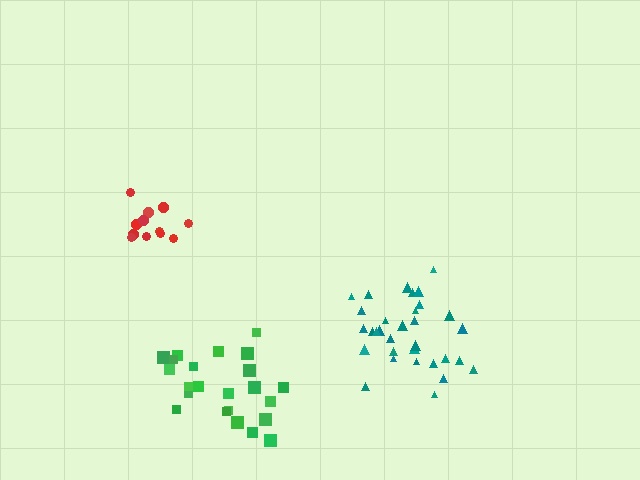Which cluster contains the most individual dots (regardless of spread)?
Teal (32).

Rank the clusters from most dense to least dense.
teal, red, green.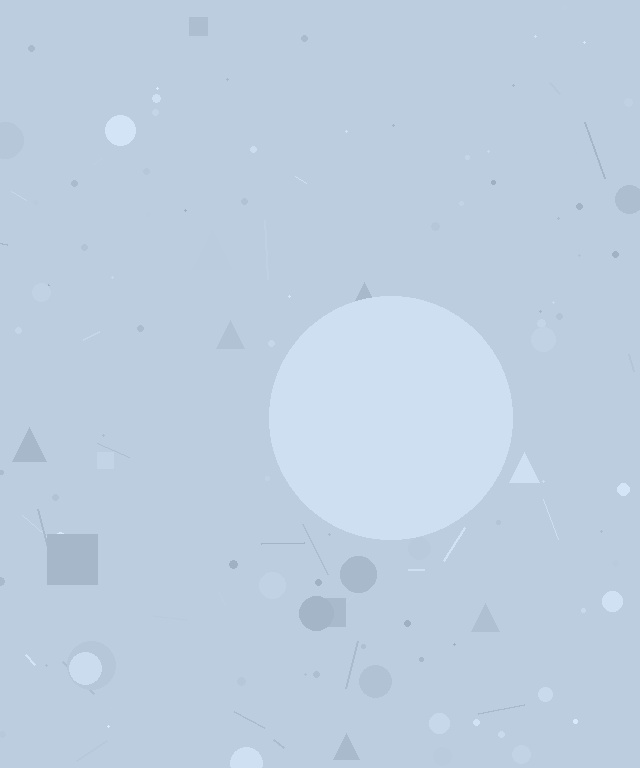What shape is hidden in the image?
A circle is hidden in the image.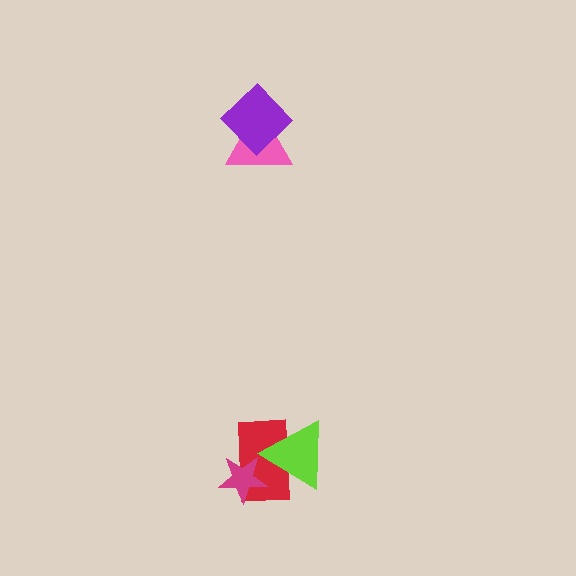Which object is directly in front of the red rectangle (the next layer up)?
The magenta star is directly in front of the red rectangle.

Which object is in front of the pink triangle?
The purple diamond is in front of the pink triangle.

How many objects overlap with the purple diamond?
1 object overlaps with the purple diamond.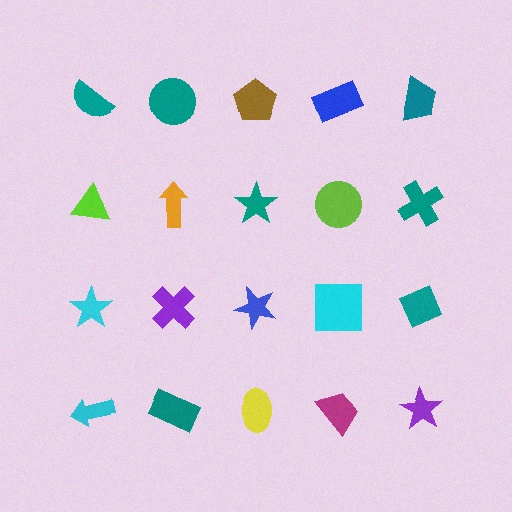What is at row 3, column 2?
A purple cross.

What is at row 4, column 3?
A yellow ellipse.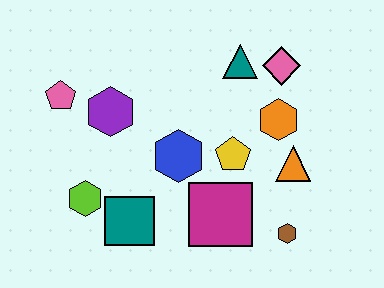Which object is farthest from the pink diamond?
The lime hexagon is farthest from the pink diamond.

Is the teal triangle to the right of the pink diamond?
No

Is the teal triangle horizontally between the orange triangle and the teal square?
Yes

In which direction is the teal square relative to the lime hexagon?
The teal square is to the right of the lime hexagon.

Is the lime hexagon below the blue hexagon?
Yes